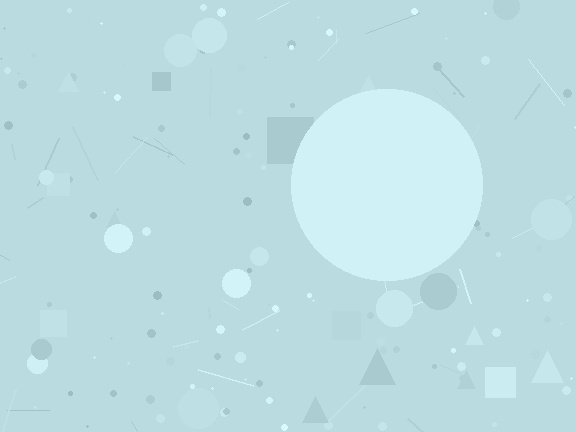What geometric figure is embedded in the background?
A circle is embedded in the background.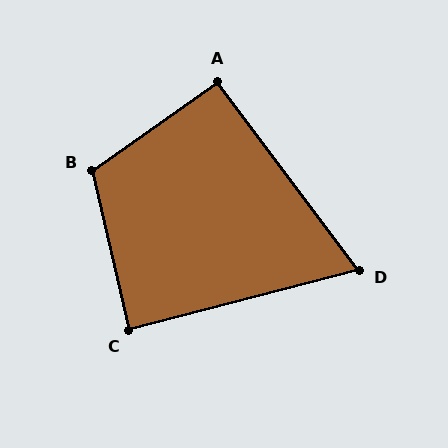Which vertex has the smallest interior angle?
D, at approximately 68 degrees.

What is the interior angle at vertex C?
Approximately 89 degrees (approximately right).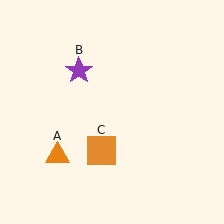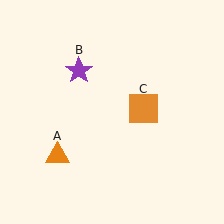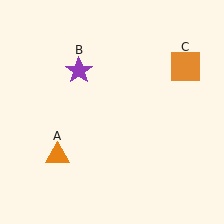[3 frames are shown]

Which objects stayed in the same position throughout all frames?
Orange triangle (object A) and purple star (object B) remained stationary.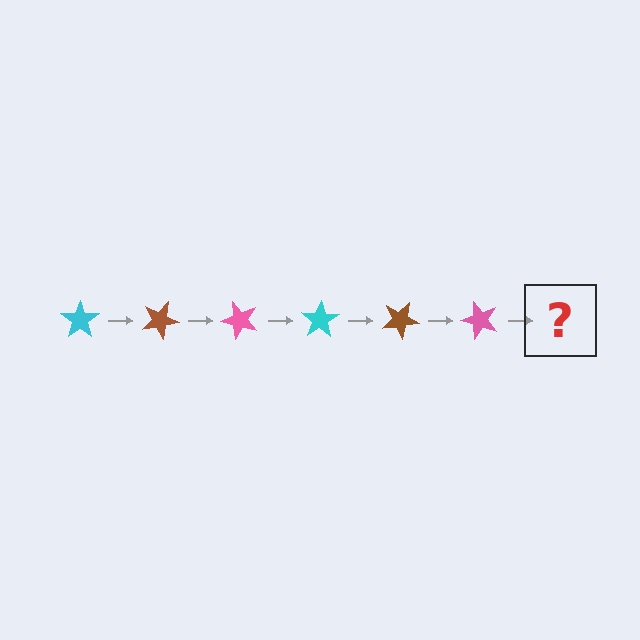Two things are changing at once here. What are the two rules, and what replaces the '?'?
The two rules are that it rotates 25 degrees each step and the color cycles through cyan, brown, and pink. The '?' should be a cyan star, rotated 150 degrees from the start.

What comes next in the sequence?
The next element should be a cyan star, rotated 150 degrees from the start.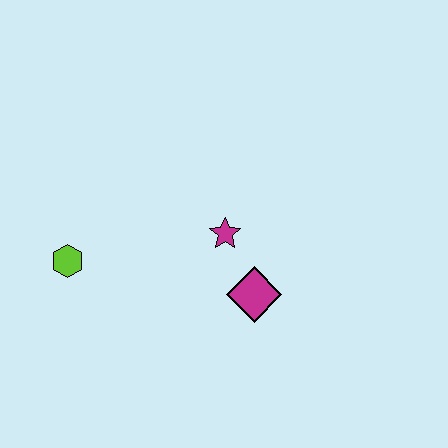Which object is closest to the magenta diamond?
The magenta star is closest to the magenta diamond.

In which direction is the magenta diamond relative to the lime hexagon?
The magenta diamond is to the right of the lime hexagon.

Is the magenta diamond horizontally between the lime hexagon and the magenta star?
No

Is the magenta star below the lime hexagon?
No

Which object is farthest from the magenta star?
The lime hexagon is farthest from the magenta star.